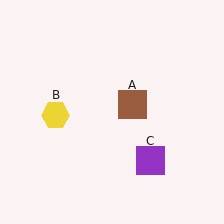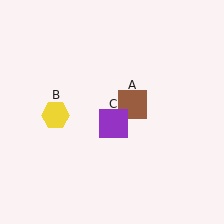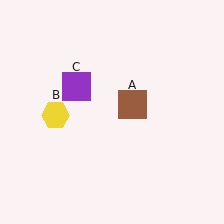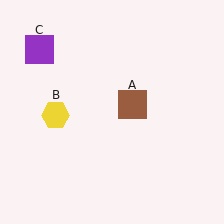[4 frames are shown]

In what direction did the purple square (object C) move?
The purple square (object C) moved up and to the left.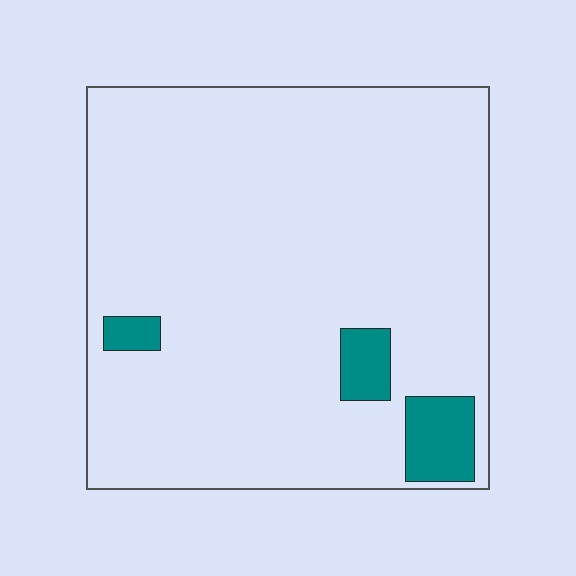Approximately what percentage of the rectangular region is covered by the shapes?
Approximately 5%.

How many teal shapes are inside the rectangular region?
3.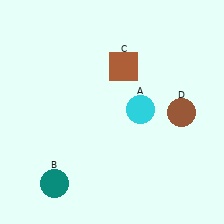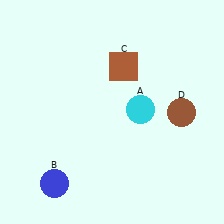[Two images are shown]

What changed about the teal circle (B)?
In Image 1, B is teal. In Image 2, it changed to blue.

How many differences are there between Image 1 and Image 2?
There is 1 difference between the two images.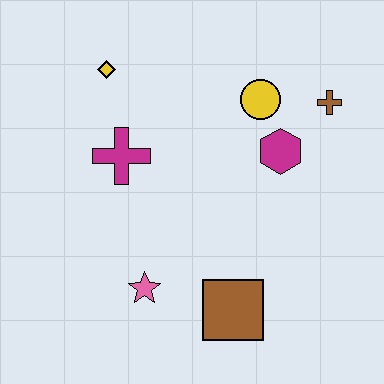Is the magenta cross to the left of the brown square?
Yes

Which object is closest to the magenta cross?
The yellow diamond is closest to the magenta cross.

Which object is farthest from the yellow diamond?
The brown square is farthest from the yellow diamond.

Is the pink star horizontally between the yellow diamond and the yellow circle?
Yes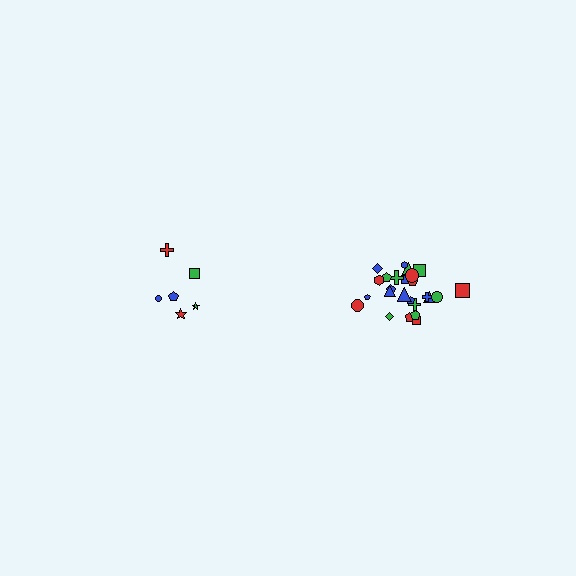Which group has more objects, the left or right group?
The right group.